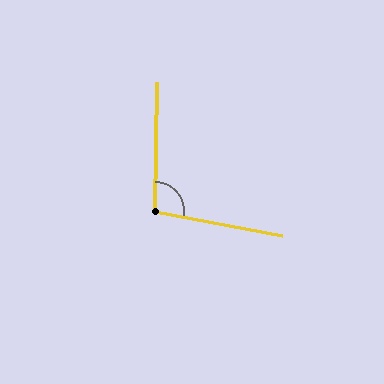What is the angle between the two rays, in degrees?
Approximately 100 degrees.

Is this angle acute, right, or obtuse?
It is obtuse.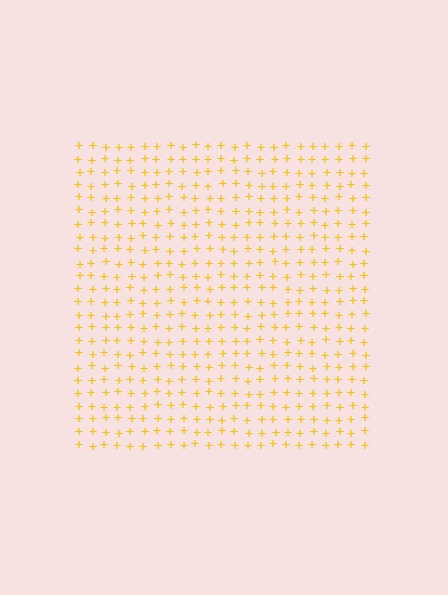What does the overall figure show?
The overall figure shows a square.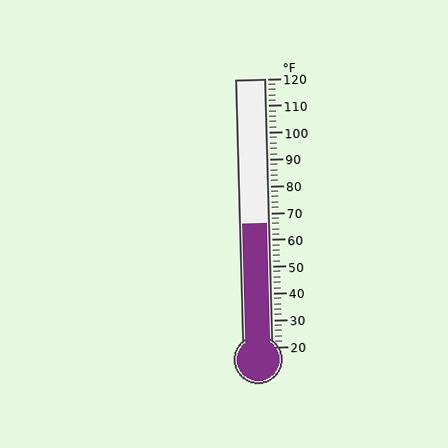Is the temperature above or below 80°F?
The temperature is below 80°F.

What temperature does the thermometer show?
The thermometer shows approximately 66°F.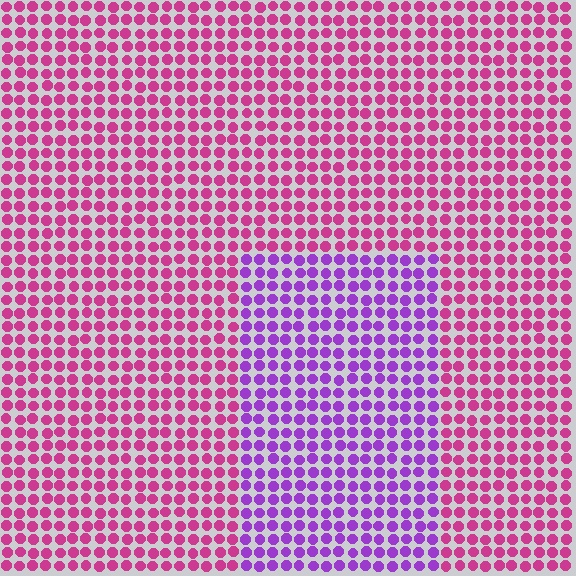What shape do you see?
I see a rectangle.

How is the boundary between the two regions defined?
The boundary is defined purely by a slight shift in hue (about 44 degrees). Spacing, size, and orientation are identical on both sides.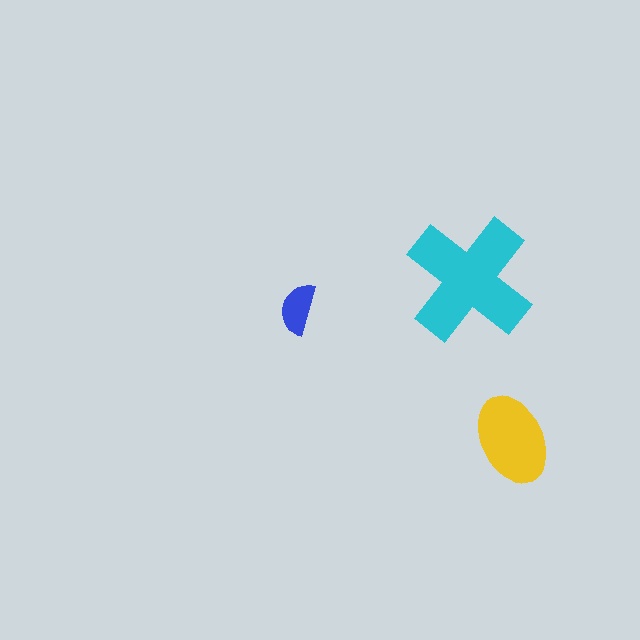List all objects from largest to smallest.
The cyan cross, the yellow ellipse, the blue semicircle.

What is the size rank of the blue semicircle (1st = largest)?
3rd.